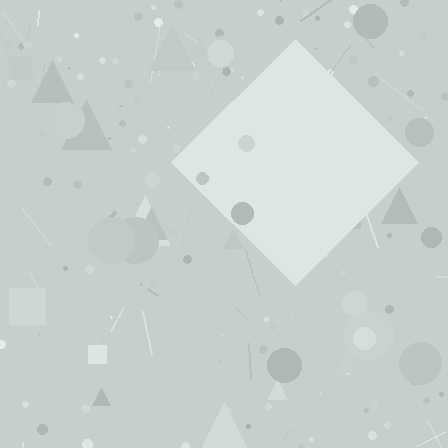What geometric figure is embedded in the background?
A diamond is embedded in the background.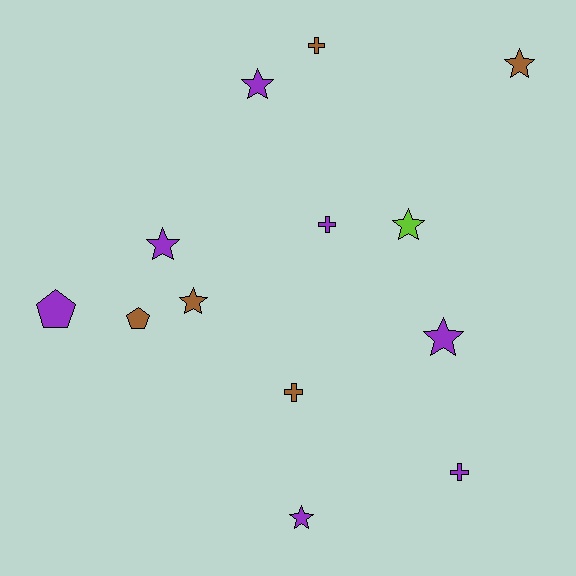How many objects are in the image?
There are 13 objects.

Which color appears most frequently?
Purple, with 7 objects.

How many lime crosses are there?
There are no lime crosses.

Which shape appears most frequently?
Star, with 7 objects.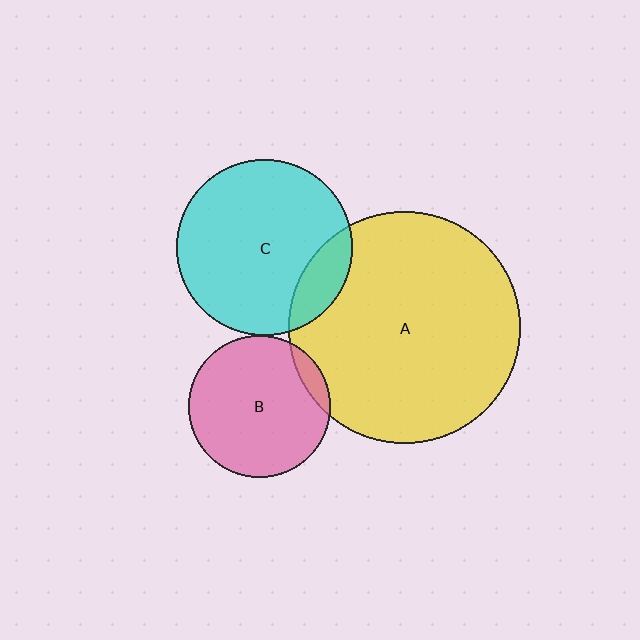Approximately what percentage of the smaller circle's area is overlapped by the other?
Approximately 10%.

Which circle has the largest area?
Circle A (yellow).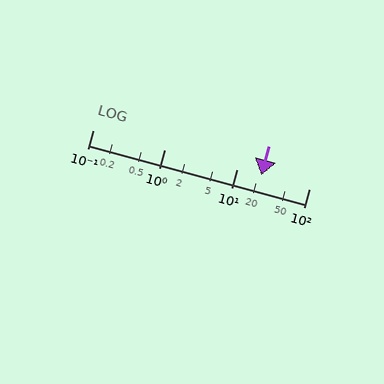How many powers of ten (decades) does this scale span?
The scale spans 3 decades, from 0.1 to 100.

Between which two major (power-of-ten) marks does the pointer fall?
The pointer is between 10 and 100.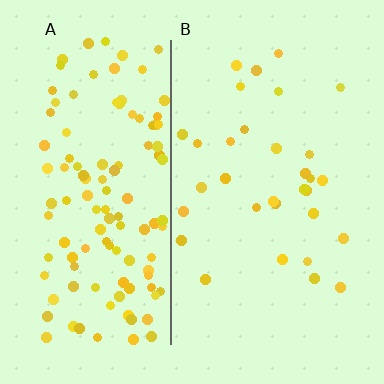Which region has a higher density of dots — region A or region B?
A (the left).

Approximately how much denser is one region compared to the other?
Approximately 3.8× — region A over region B.